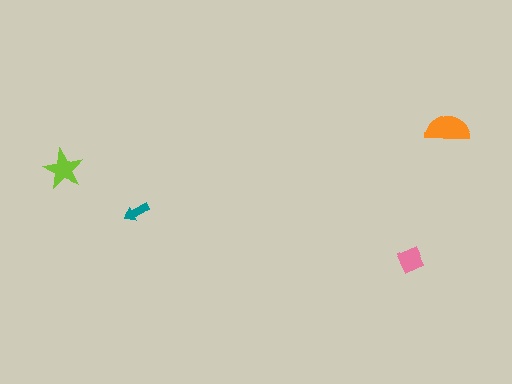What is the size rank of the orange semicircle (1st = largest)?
1st.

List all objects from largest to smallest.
The orange semicircle, the lime star, the pink diamond, the teal arrow.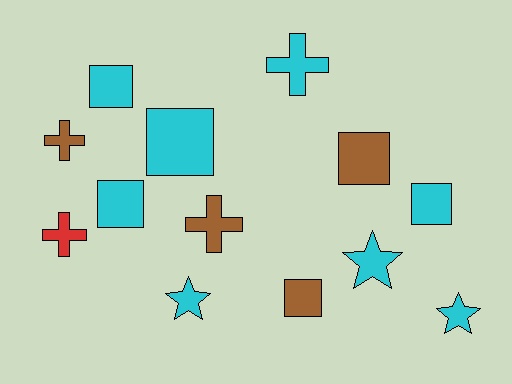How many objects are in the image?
There are 13 objects.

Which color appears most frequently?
Cyan, with 8 objects.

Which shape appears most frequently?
Square, with 6 objects.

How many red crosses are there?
There is 1 red cross.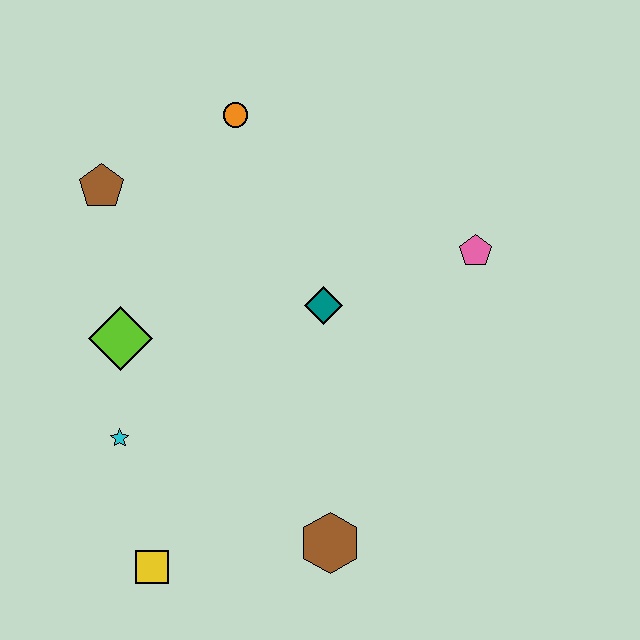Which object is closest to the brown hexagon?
The yellow square is closest to the brown hexagon.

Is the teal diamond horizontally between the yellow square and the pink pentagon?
Yes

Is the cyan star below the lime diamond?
Yes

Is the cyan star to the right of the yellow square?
No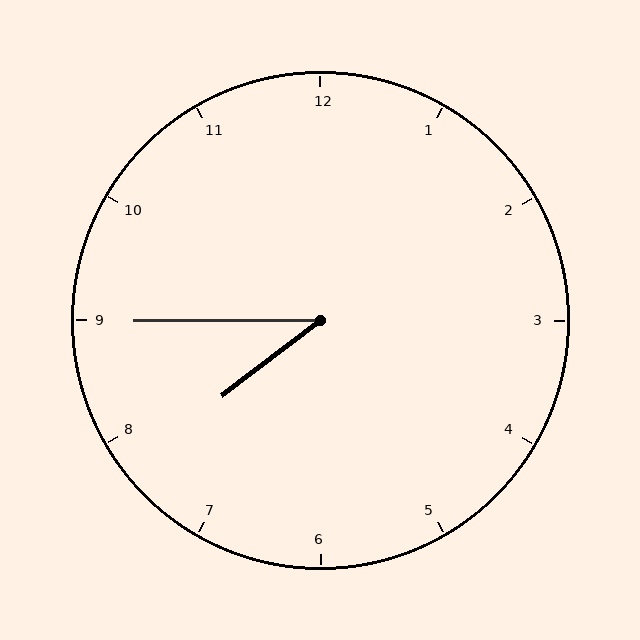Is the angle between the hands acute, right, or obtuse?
It is acute.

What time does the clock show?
7:45.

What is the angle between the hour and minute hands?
Approximately 38 degrees.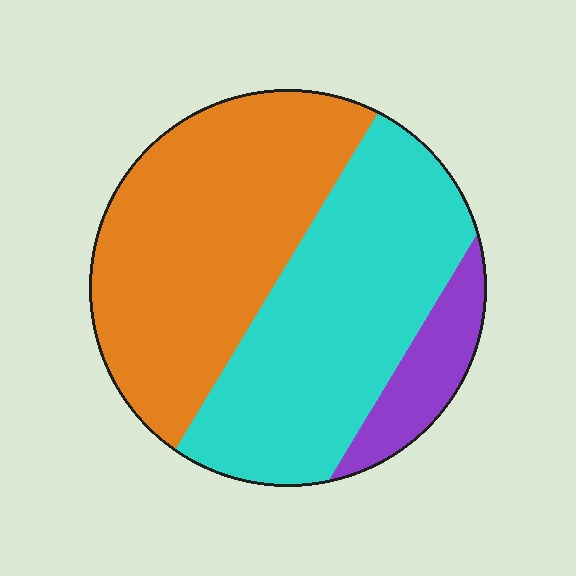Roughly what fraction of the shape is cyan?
Cyan takes up between a quarter and a half of the shape.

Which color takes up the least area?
Purple, at roughly 10%.